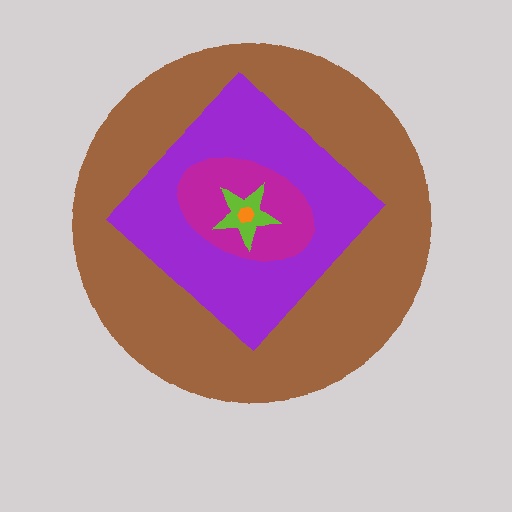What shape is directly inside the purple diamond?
The magenta ellipse.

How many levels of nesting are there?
5.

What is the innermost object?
The orange hexagon.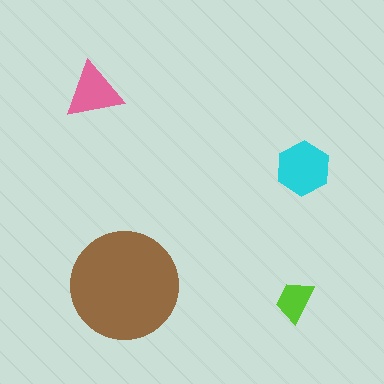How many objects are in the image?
There are 4 objects in the image.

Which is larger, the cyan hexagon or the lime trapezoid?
The cyan hexagon.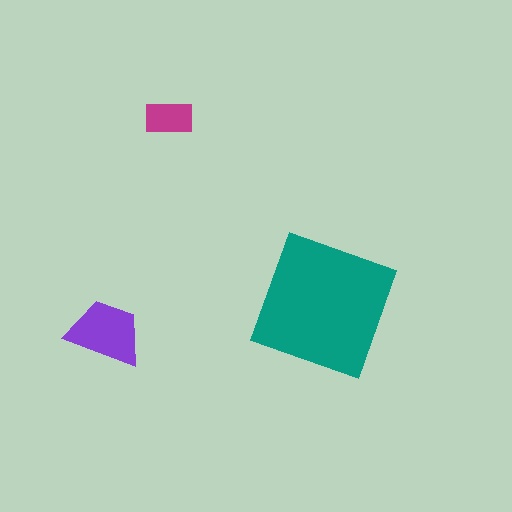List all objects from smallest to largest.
The magenta rectangle, the purple trapezoid, the teal square.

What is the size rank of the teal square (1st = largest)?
1st.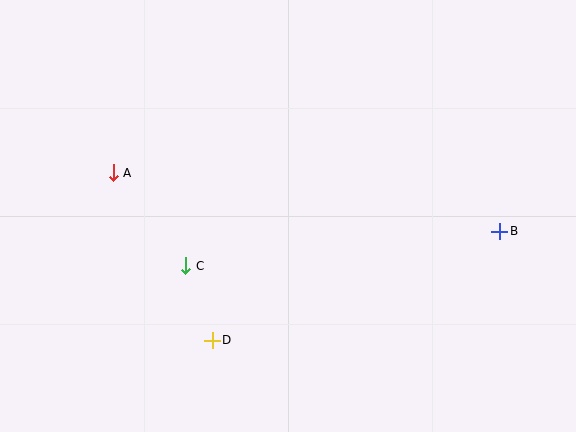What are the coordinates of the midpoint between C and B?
The midpoint between C and B is at (343, 248).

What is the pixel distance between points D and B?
The distance between D and B is 308 pixels.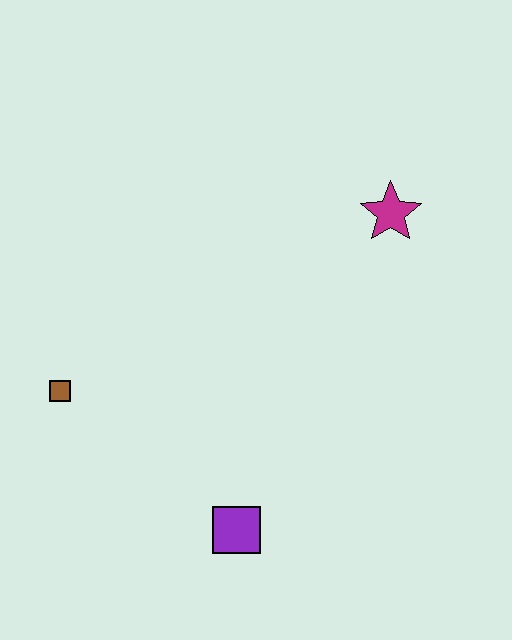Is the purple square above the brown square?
No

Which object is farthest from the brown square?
The magenta star is farthest from the brown square.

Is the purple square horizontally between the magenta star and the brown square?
Yes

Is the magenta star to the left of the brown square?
No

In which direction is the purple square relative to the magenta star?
The purple square is below the magenta star.